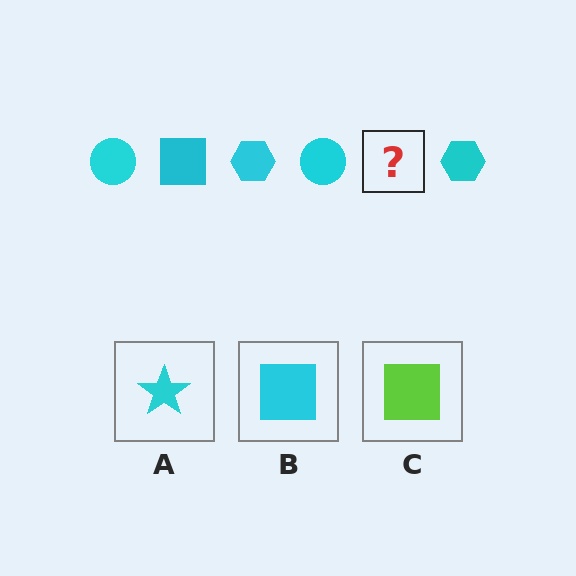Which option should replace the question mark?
Option B.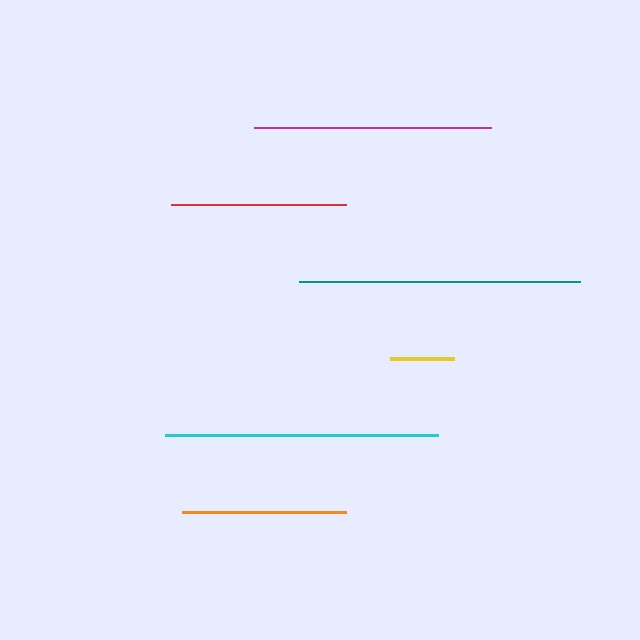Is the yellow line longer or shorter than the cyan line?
The cyan line is longer than the yellow line.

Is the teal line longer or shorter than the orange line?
The teal line is longer than the orange line.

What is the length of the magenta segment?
The magenta segment is approximately 237 pixels long.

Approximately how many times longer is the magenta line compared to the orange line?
The magenta line is approximately 1.4 times the length of the orange line.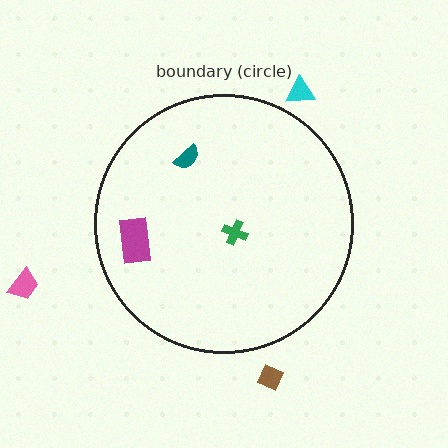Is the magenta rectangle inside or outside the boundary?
Inside.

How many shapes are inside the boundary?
3 inside, 3 outside.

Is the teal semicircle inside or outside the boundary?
Inside.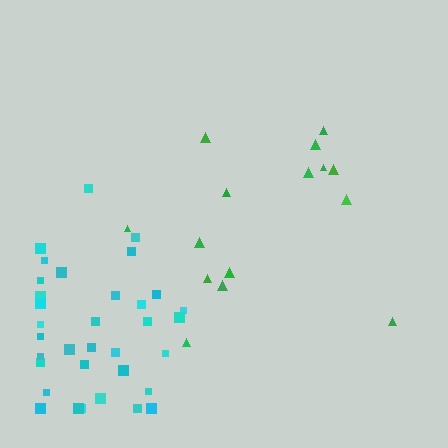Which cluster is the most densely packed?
Cyan.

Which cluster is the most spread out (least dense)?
Green.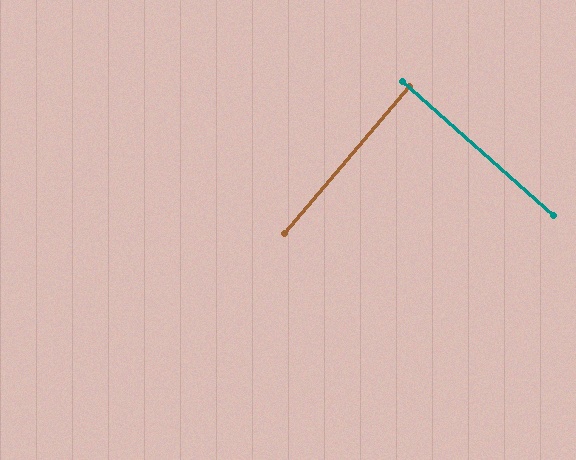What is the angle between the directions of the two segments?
Approximately 89 degrees.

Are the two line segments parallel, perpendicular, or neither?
Perpendicular — they meet at approximately 89°.